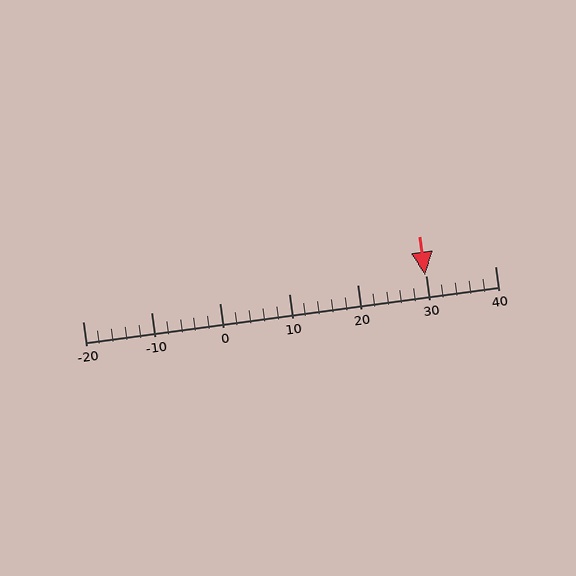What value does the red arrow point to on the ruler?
The red arrow points to approximately 30.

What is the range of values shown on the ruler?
The ruler shows values from -20 to 40.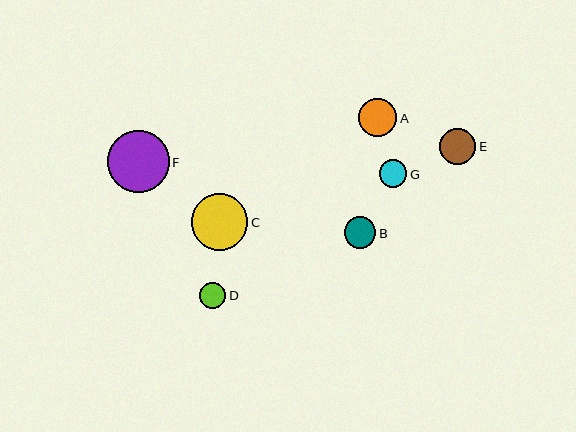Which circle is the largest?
Circle F is the largest with a size of approximately 62 pixels.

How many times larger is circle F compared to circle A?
Circle F is approximately 1.6 times the size of circle A.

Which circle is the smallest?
Circle D is the smallest with a size of approximately 26 pixels.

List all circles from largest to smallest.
From largest to smallest: F, C, A, E, B, G, D.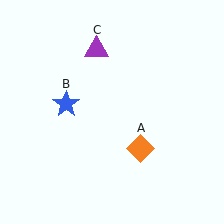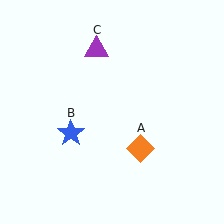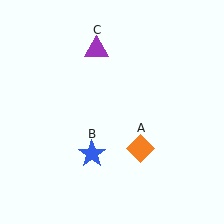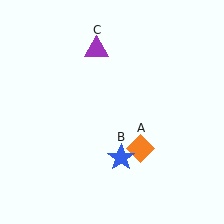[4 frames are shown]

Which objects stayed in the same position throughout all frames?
Orange diamond (object A) and purple triangle (object C) remained stationary.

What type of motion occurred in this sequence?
The blue star (object B) rotated counterclockwise around the center of the scene.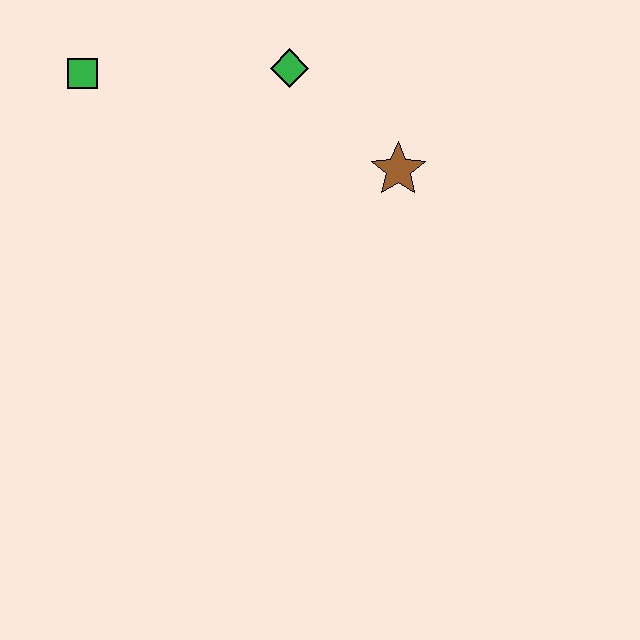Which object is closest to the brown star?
The green diamond is closest to the brown star.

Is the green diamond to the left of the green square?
No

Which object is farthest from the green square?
The brown star is farthest from the green square.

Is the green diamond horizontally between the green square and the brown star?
Yes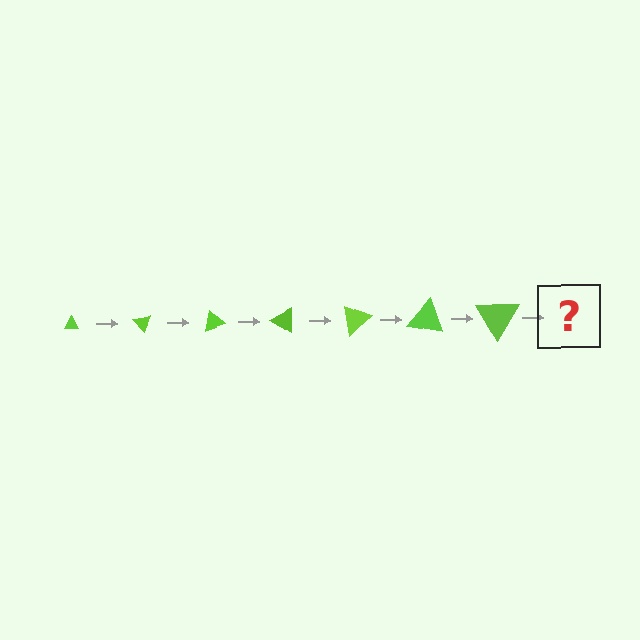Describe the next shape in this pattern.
It should be a triangle, larger than the previous one and rotated 350 degrees from the start.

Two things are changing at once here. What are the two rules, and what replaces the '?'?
The two rules are that the triangle grows larger each step and it rotates 50 degrees each step. The '?' should be a triangle, larger than the previous one and rotated 350 degrees from the start.